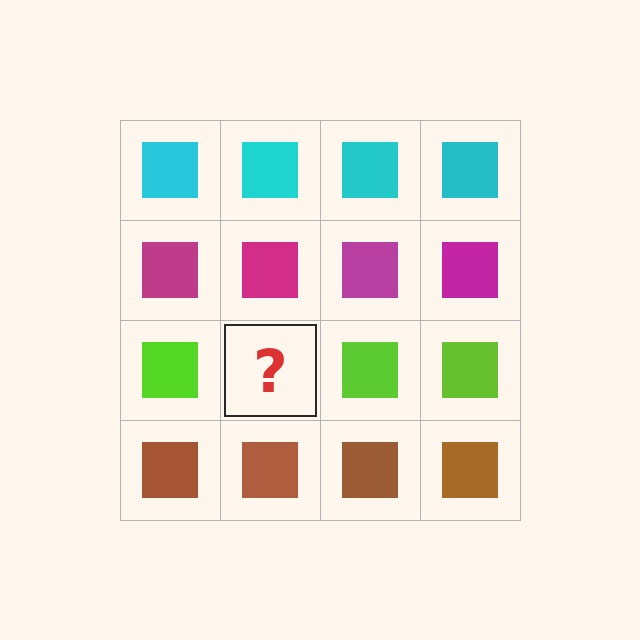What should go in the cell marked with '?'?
The missing cell should contain a lime square.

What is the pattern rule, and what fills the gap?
The rule is that each row has a consistent color. The gap should be filled with a lime square.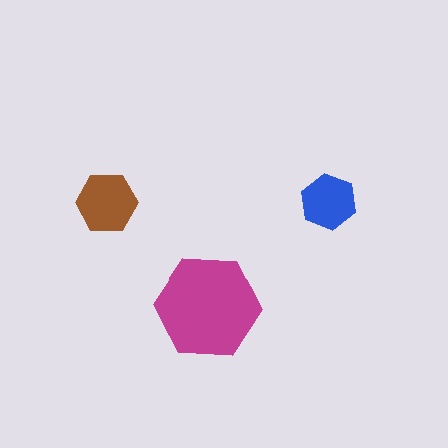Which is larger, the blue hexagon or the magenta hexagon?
The magenta one.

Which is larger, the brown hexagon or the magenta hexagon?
The magenta one.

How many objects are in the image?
There are 3 objects in the image.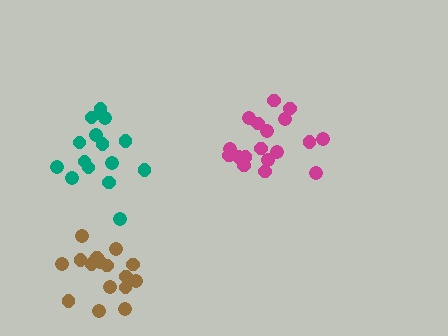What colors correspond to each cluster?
The clusters are colored: magenta, teal, brown.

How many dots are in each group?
Group 1: 18 dots, Group 2: 15 dots, Group 3: 16 dots (49 total).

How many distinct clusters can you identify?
There are 3 distinct clusters.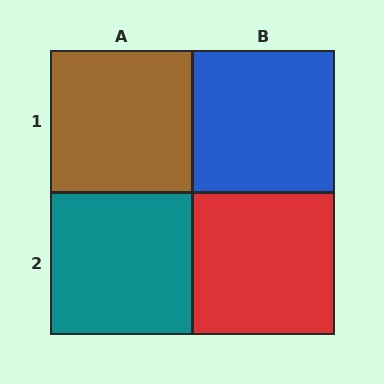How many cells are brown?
1 cell is brown.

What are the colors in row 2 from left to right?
Teal, red.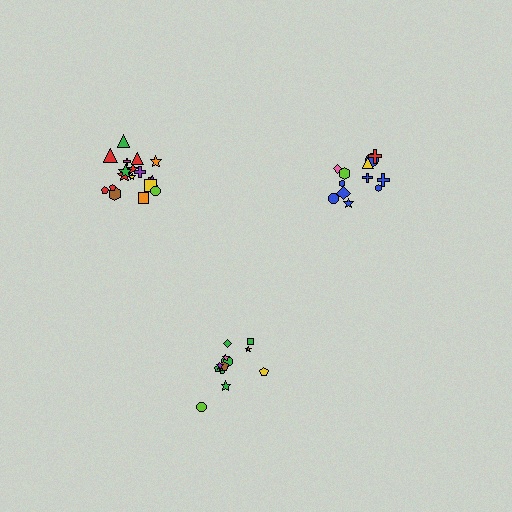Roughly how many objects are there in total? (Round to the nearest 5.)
Roughly 40 objects in total.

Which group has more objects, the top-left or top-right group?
The top-left group.